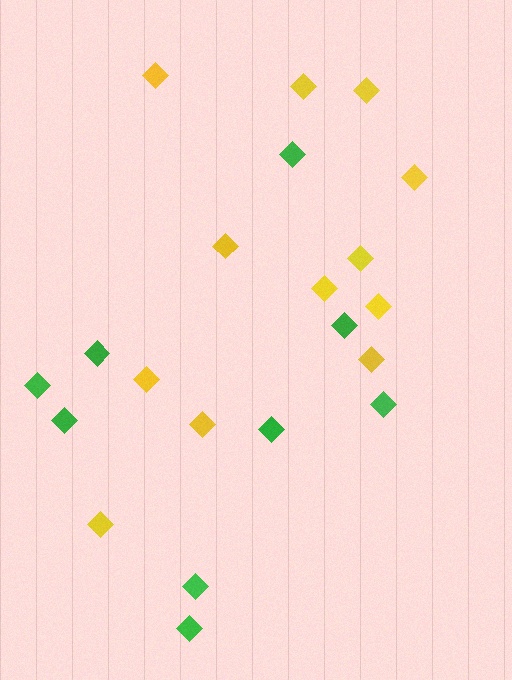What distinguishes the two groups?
There are 2 groups: one group of green diamonds (9) and one group of yellow diamonds (12).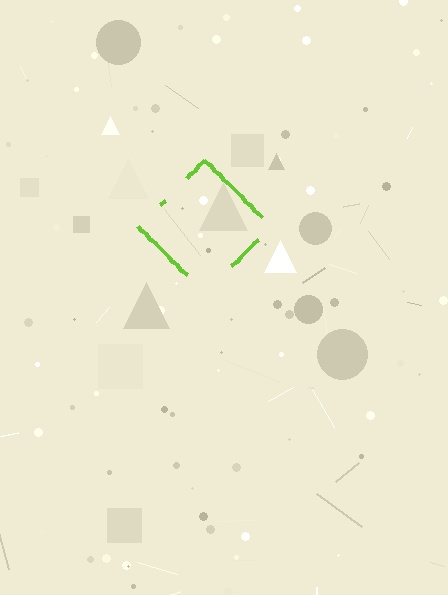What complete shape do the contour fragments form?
The contour fragments form a diamond.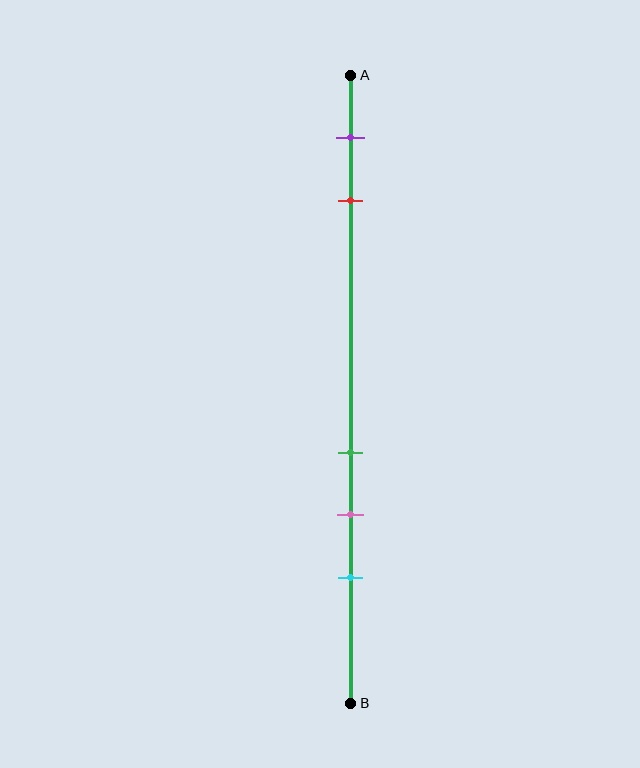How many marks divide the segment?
There are 5 marks dividing the segment.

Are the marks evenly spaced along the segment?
No, the marks are not evenly spaced.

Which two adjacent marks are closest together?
The green and pink marks are the closest adjacent pair.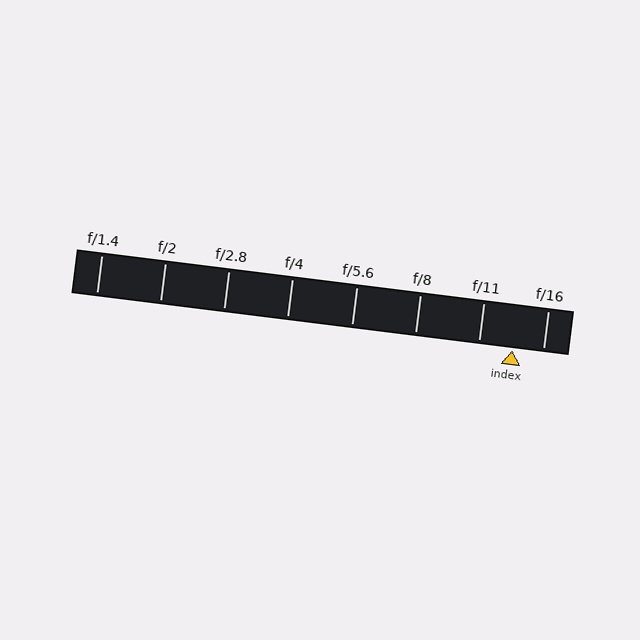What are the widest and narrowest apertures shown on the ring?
The widest aperture shown is f/1.4 and the narrowest is f/16.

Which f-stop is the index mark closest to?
The index mark is closest to f/16.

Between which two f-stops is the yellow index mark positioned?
The index mark is between f/11 and f/16.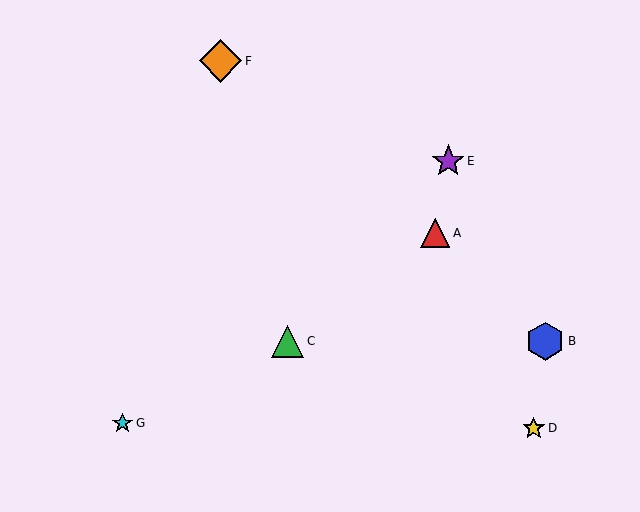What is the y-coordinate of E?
Object E is at y≈161.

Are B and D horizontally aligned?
No, B is at y≈341 and D is at y≈428.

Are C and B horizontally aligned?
Yes, both are at y≈341.